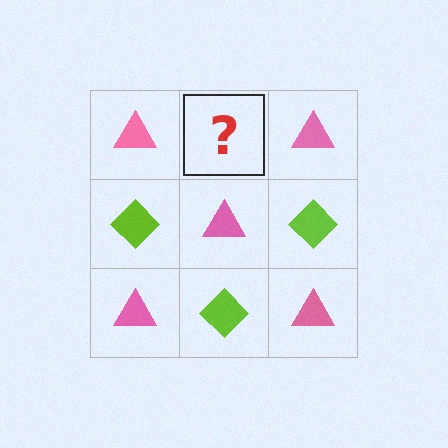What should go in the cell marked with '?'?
The missing cell should contain a lime diamond.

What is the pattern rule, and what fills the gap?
The rule is that it alternates pink triangle and lime diamond in a checkerboard pattern. The gap should be filled with a lime diamond.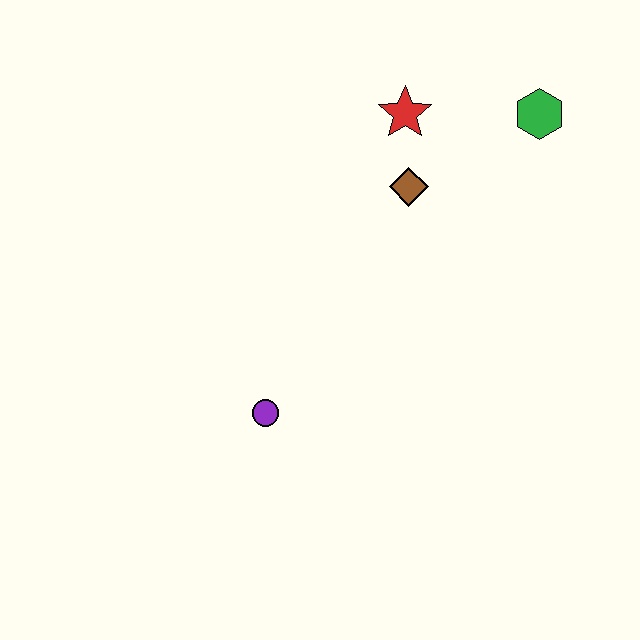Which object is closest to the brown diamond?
The red star is closest to the brown diamond.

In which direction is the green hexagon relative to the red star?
The green hexagon is to the right of the red star.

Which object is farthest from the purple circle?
The green hexagon is farthest from the purple circle.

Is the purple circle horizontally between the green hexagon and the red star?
No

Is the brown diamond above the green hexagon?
No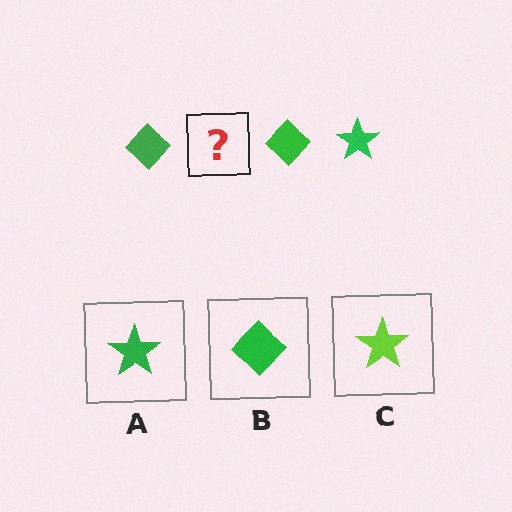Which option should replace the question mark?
Option A.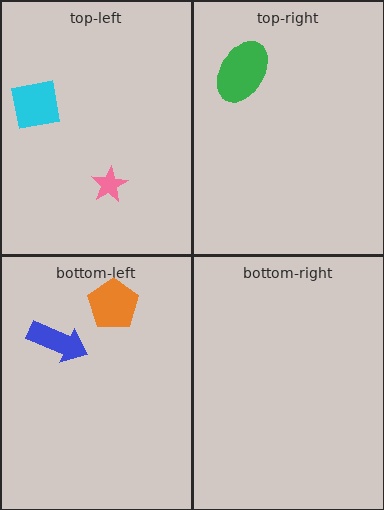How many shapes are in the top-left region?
2.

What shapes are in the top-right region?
The green ellipse.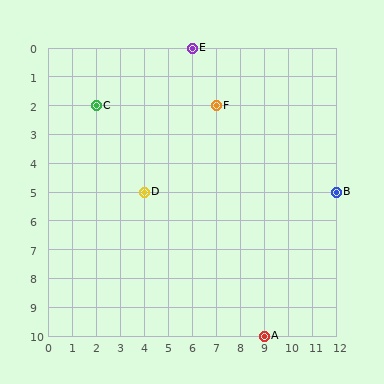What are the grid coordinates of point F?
Point F is at grid coordinates (7, 2).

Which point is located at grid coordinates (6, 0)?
Point E is at (6, 0).